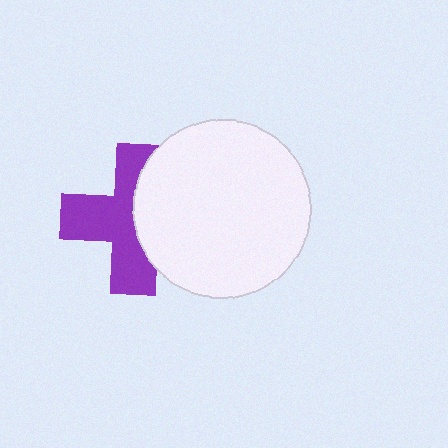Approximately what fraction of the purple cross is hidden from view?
Roughly 41% of the purple cross is hidden behind the white circle.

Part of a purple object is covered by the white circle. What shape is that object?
It is a cross.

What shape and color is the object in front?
The object in front is a white circle.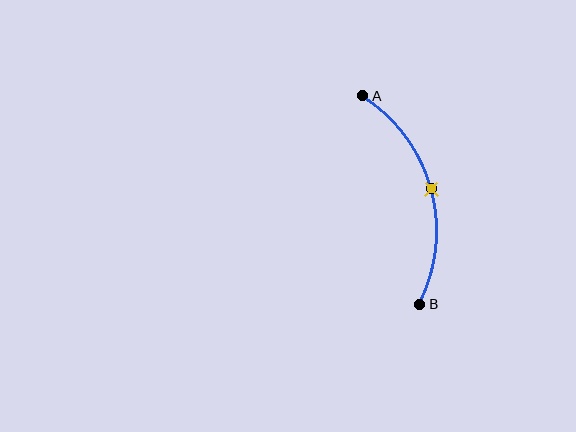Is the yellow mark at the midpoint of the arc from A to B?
Yes. The yellow mark lies on the arc at equal arc-length from both A and B — it is the arc midpoint.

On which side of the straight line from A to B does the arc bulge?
The arc bulges to the right of the straight line connecting A and B.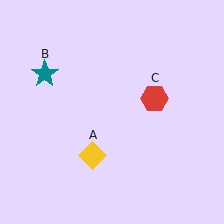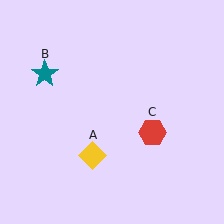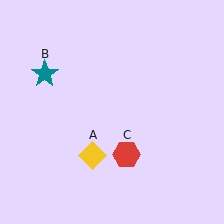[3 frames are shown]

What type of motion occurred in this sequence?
The red hexagon (object C) rotated clockwise around the center of the scene.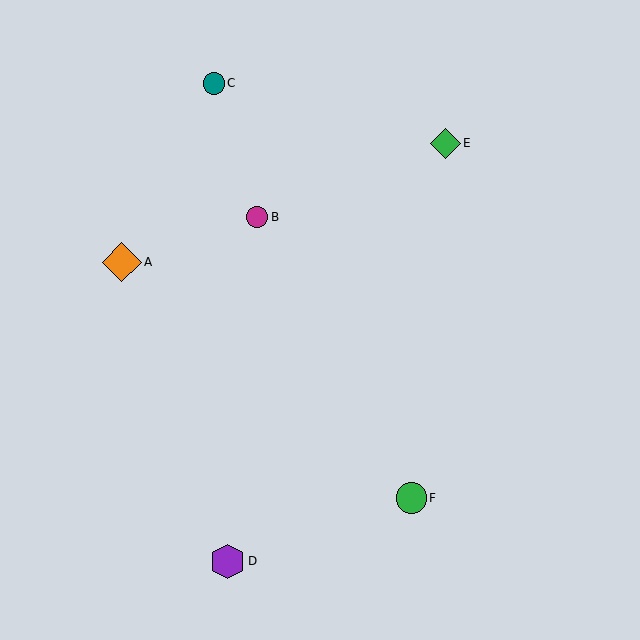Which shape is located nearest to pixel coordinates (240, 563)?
The purple hexagon (labeled D) at (228, 561) is nearest to that location.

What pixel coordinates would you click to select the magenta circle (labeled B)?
Click at (257, 217) to select the magenta circle B.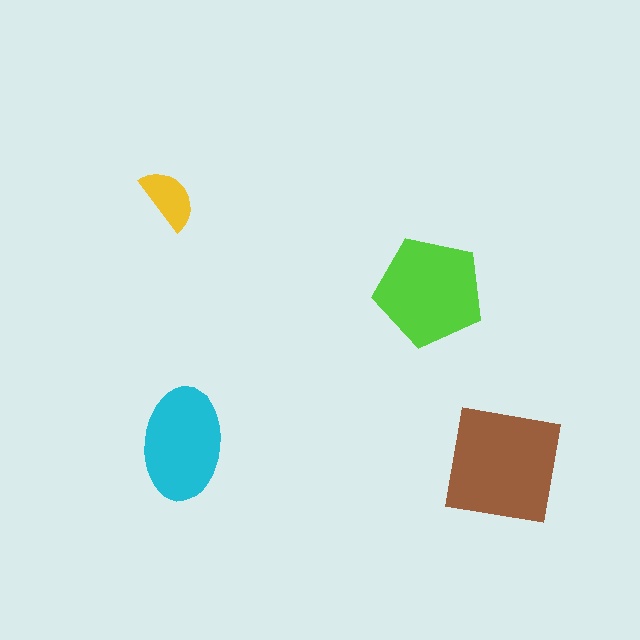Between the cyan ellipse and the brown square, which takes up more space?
The brown square.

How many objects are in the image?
There are 4 objects in the image.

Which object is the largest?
The brown square.